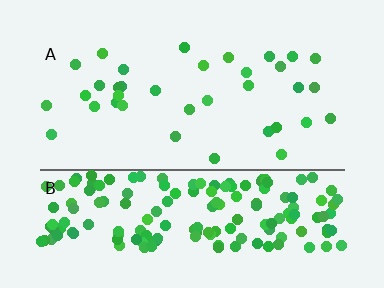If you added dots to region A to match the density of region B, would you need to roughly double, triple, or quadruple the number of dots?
Approximately quadruple.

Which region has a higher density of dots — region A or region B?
B (the bottom).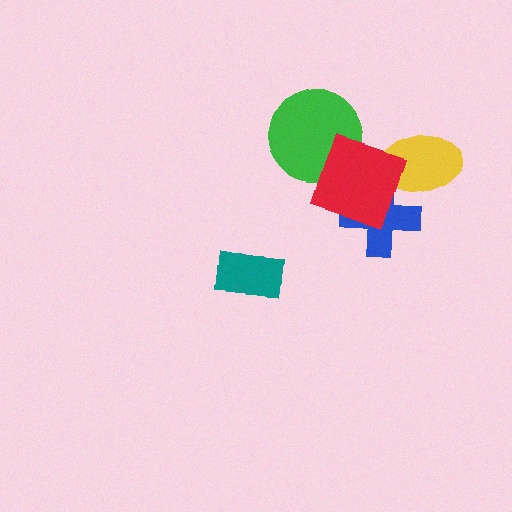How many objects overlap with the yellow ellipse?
2 objects overlap with the yellow ellipse.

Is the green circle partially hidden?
Yes, it is partially covered by another shape.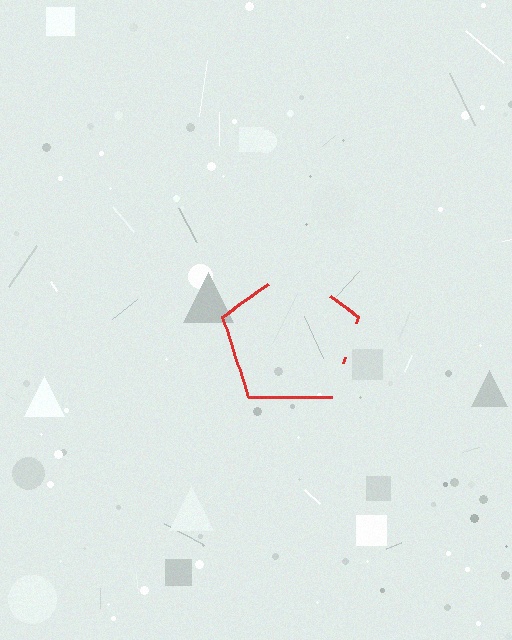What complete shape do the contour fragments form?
The contour fragments form a pentagon.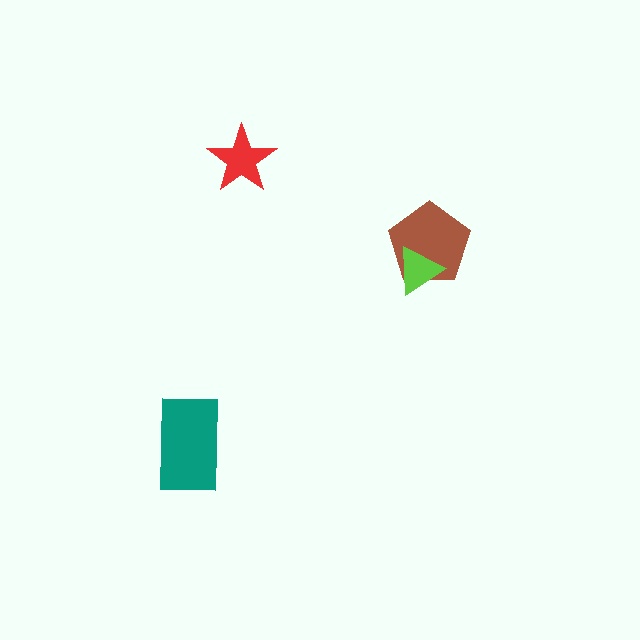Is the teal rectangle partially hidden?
No, no other shape covers it.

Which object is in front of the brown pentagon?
The lime triangle is in front of the brown pentagon.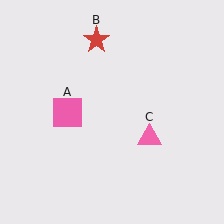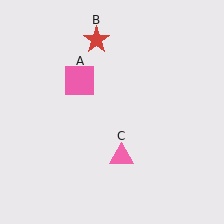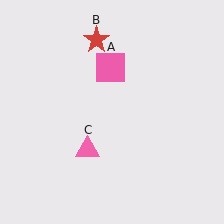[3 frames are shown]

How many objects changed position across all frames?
2 objects changed position: pink square (object A), pink triangle (object C).